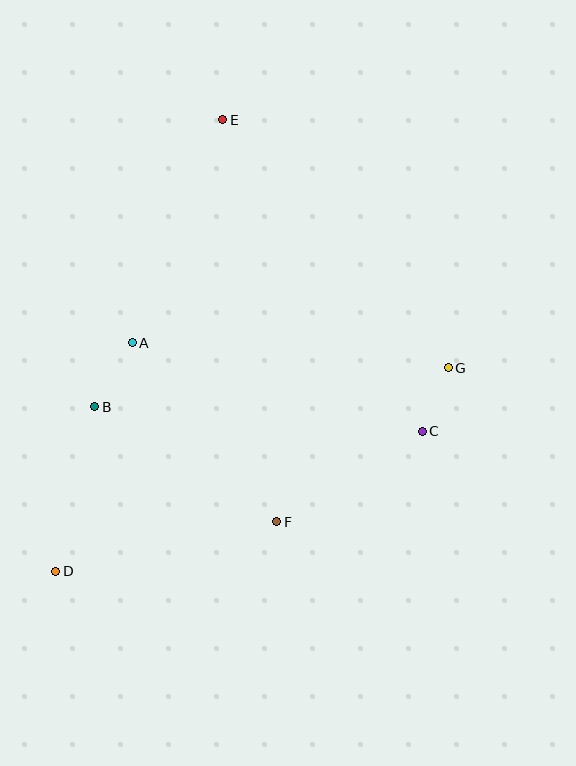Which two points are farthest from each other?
Points D and E are farthest from each other.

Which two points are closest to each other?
Points C and G are closest to each other.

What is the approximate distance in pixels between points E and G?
The distance between E and G is approximately 335 pixels.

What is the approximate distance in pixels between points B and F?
The distance between B and F is approximately 215 pixels.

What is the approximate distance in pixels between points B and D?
The distance between B and D is approximately 169 pixels.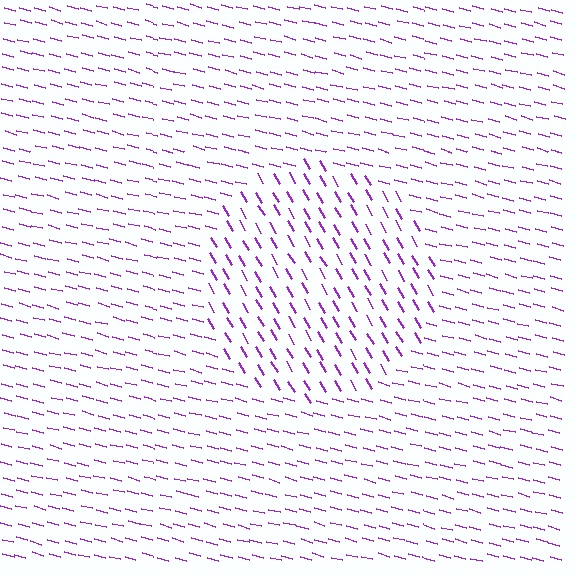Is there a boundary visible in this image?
Yes, there is a texture boundary formed by a change in line orientation.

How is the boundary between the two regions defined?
The boundary is defined purely by a change in line orientation (approximately 45 degrees difference). All lines are the same color and thickness.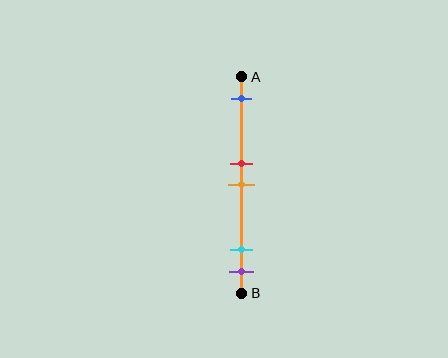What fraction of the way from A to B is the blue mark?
The blue mark is approximately 10% (0.1) of the way from A to B.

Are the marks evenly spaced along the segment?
No, the marks are not evenly spaced.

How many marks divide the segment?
There are 5 marks dividing the segment.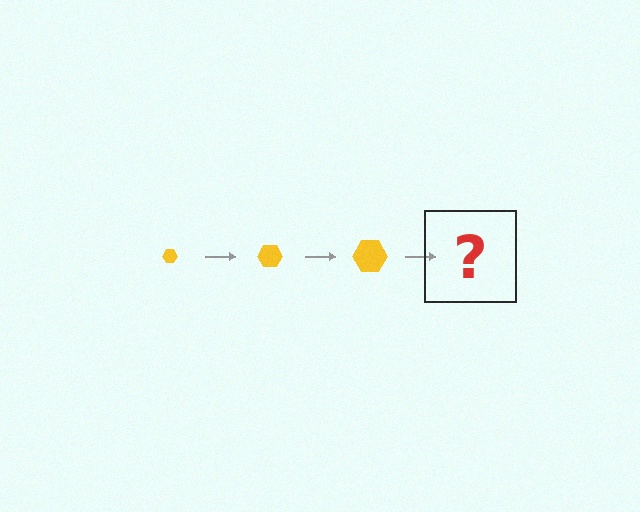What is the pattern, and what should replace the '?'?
The pattern is that the hexagon gets progressively larger each step. The '?' should be a yellow hexagon, larger than the previous one.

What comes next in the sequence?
The next element should be a yellow hexagon, larger than the previous one.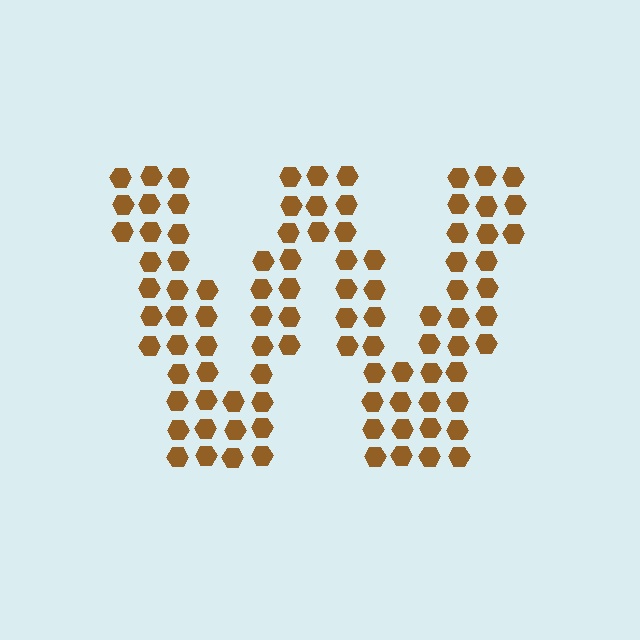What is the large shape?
The large shape is the letter W.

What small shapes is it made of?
It is made of small hexagons.